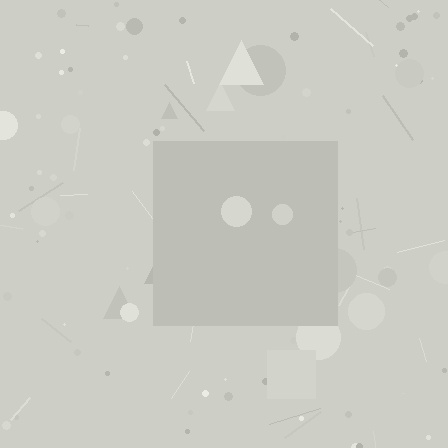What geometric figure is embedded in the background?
A square is embedded in the background.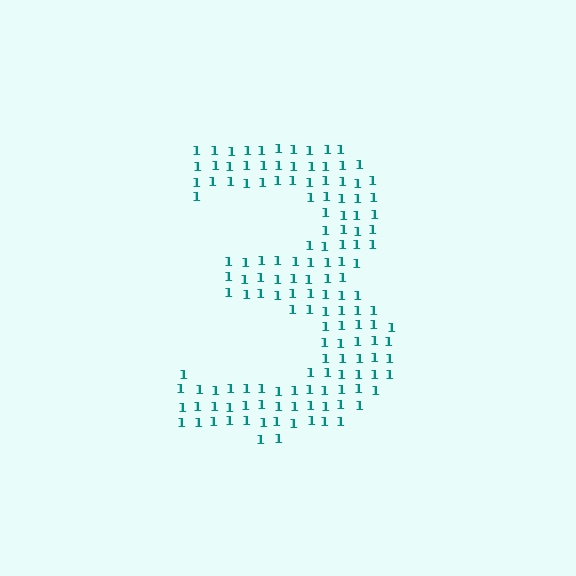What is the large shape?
The large shape is the digit 3.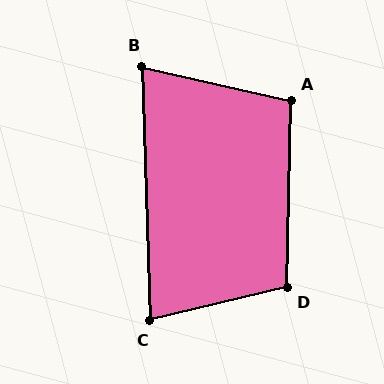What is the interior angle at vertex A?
Approximately 102 degrees (obtuse).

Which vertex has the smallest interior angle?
B, at approximately 76 degrees.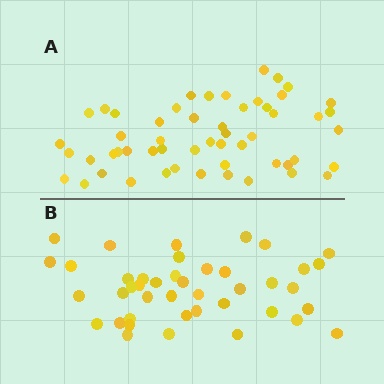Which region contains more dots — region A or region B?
Region A (the top region) has more dots.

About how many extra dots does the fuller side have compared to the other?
Region A has roughly 12 or so more dots than region B.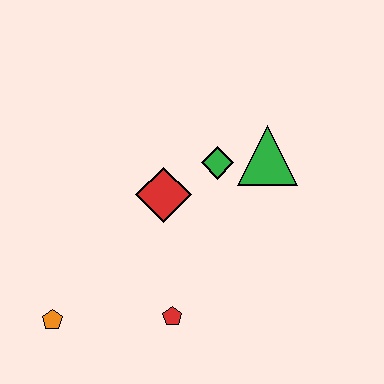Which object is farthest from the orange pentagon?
The green triangle is farthest from the orange pentagon.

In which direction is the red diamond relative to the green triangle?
The red diamond is to the left of the green triangle.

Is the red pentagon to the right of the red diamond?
Yes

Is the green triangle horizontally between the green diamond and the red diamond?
No